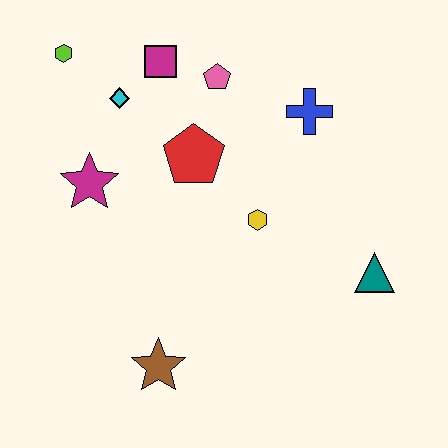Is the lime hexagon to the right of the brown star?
No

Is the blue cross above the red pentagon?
Yes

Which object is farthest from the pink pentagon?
The brown star is farthest from the pink pentagon.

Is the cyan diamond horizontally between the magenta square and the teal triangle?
No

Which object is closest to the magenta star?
The cyan diamond is closest to the magenta star.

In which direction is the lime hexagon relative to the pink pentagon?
The lime hexagon is to the left of the pink pentagon.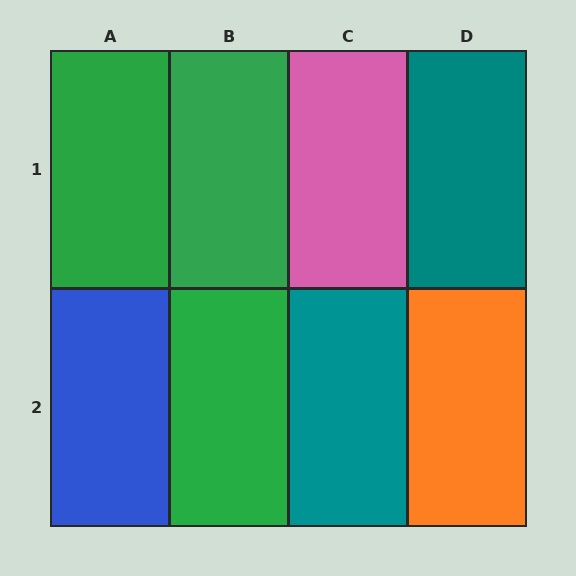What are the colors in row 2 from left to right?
Blue, green, teal, orange.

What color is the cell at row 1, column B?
Green.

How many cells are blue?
1 cell is blue.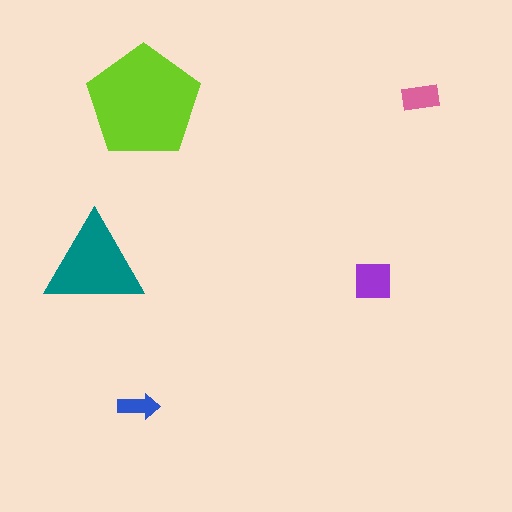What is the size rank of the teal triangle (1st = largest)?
2nd.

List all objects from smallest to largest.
The blue arrow, the pink rectangle, the purple square, the teal triangle, the lime pentagon.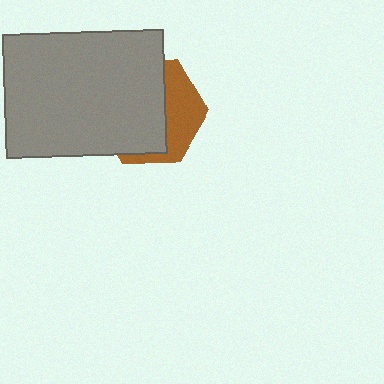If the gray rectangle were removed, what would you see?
You would see the complete brown hexagon.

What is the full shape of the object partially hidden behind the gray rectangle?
The partially hidden object is a brown hexagon.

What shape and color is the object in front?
The object in front is a gray rectangle.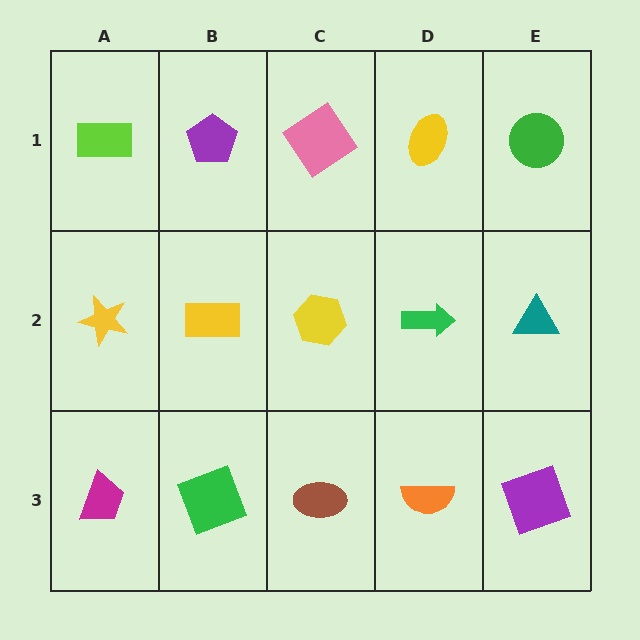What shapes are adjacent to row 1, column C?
A yellow hexagon (row 2, column C), a purple pentagon (row 1, column B), a yellow ellipse (row 1, column D).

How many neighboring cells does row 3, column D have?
3.